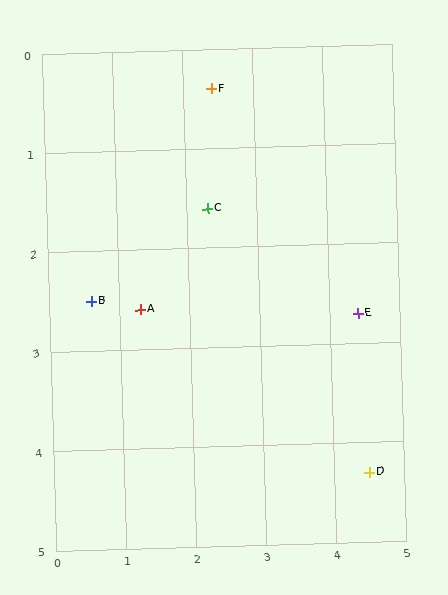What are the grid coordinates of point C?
Point C is at approximately (2.3, 1.6).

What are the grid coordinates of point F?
Point F is at approximately (2.4, 0.4).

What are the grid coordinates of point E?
Point E is at approximately (4.4, 2.7).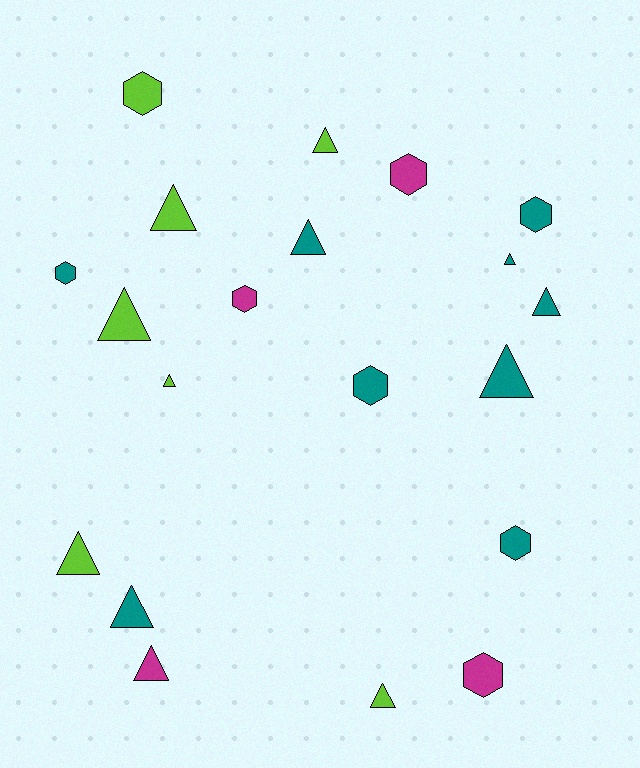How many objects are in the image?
There are 20 objects.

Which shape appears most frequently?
Triangle, with 12 objects.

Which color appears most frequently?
Teal, with 9 objects.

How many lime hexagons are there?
There is 1 lime hexagon.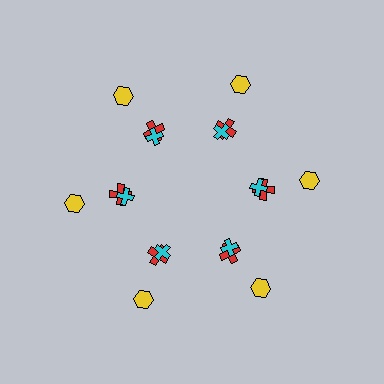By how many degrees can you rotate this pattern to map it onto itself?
The pattern maps onto itself every 60 degrees of rotation.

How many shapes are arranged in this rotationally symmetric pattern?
There are 18 shapes, arranged in 6 groups of 3.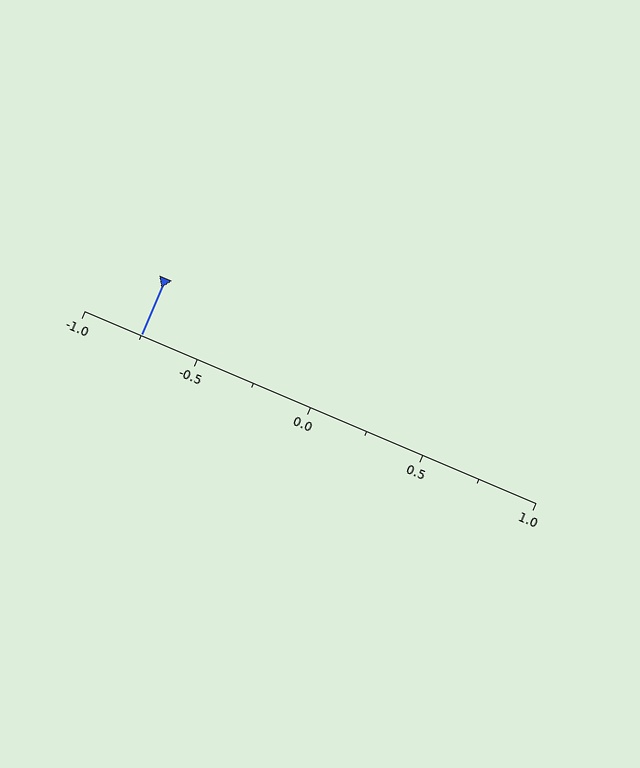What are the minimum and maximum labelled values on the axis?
The axis runs from -1.0 to 1.0.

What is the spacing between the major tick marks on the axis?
The major ticks are spaced 0.5 apart.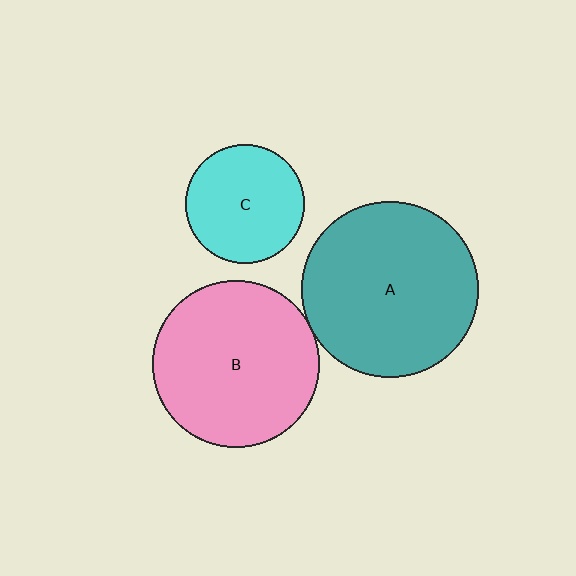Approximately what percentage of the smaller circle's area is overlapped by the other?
Approximately 5%.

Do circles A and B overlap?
Yes.